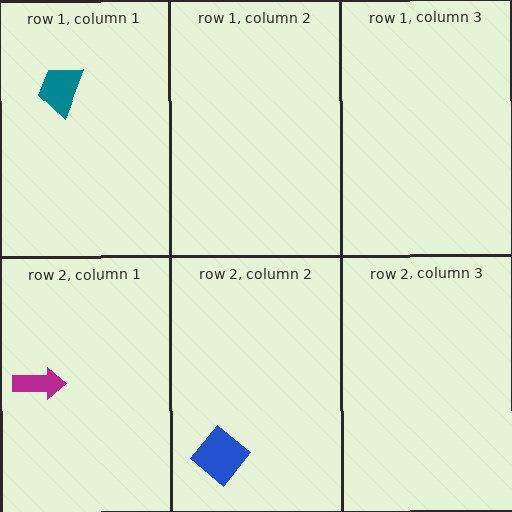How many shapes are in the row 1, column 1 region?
1.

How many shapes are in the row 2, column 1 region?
1.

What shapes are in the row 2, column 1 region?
The magenta arrow.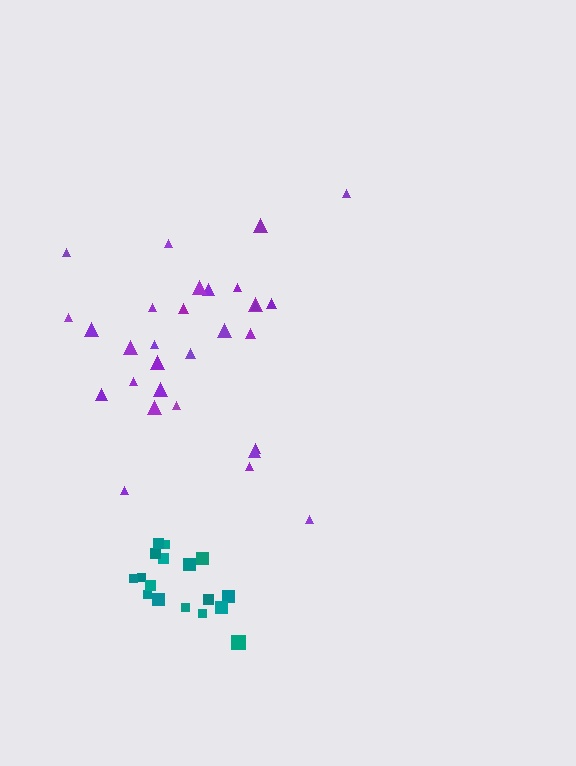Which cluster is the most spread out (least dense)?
Purple.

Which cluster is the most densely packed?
Teal.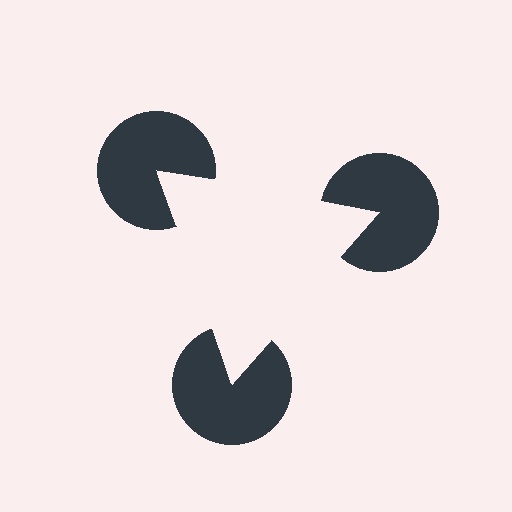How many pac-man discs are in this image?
There are 3 — one at each vertex of the illusory triangle.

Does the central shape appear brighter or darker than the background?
It typically appears slightly brighter than the background, even though no actual brightness change is drawn.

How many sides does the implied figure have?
3 sides.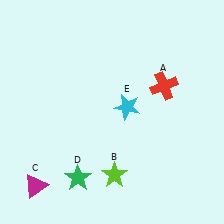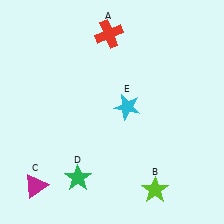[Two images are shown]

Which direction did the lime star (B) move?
The lime star (B) moved right.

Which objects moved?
The objects that moved are: the red cross (A), the lime star (B).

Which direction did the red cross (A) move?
The red cross (A) moved left.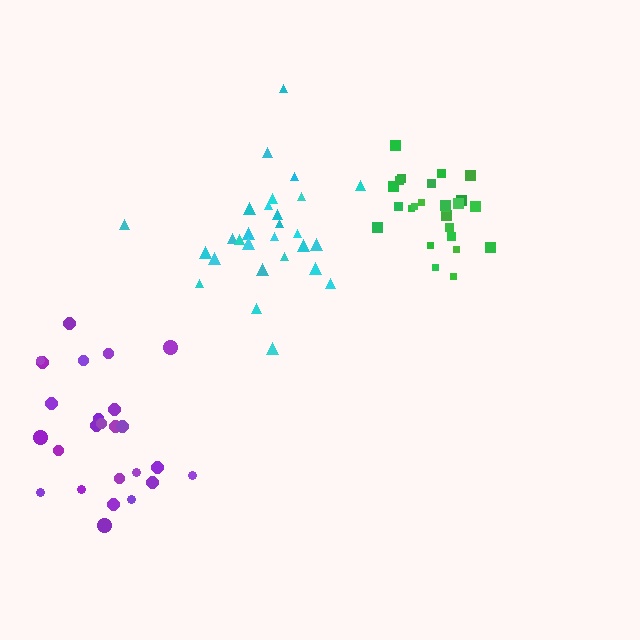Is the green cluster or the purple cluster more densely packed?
Green.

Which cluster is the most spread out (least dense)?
Purple.